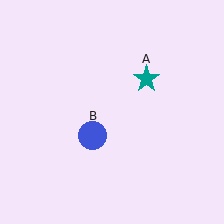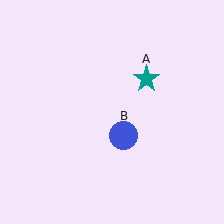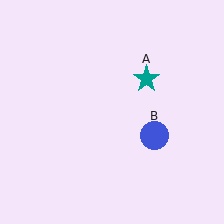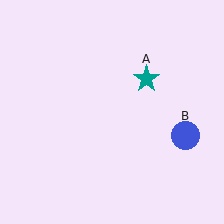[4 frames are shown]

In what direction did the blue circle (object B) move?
The blue circle (object B) moved right.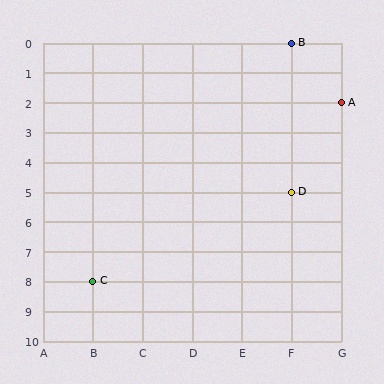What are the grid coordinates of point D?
Point D is at grid coordinates (F, 5).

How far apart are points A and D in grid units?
Points A and D are 1 column and 3 rows apart (about 3.2 grid units diagonally).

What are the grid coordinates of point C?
Point C is at grid coordinates (B, 8).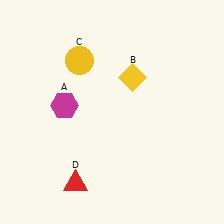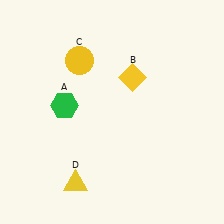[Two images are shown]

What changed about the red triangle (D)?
In Image 1, D is red. In Image 2, it changed to yellow.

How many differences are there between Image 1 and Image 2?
There are 2 differences between the two images.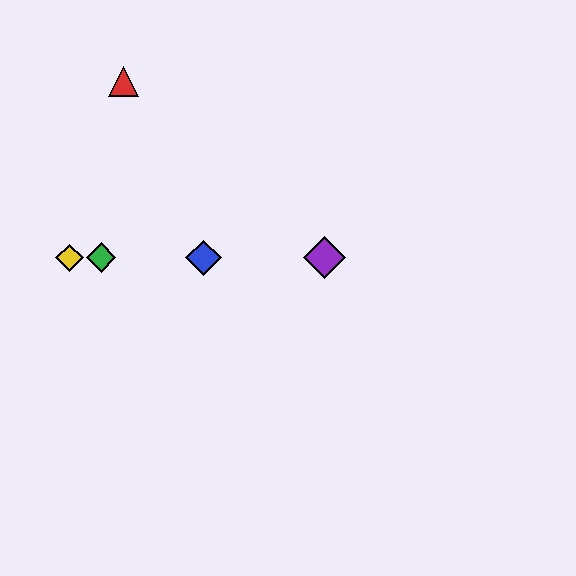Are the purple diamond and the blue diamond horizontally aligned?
Yes, both are at y≈258.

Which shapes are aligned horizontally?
The blue diamond, the green diamond, the yellow diamond, the purple diamond are aligned horizontally.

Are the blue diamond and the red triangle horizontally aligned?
No, the blue diamond is at y≈258 and the red triangle is at y≈81.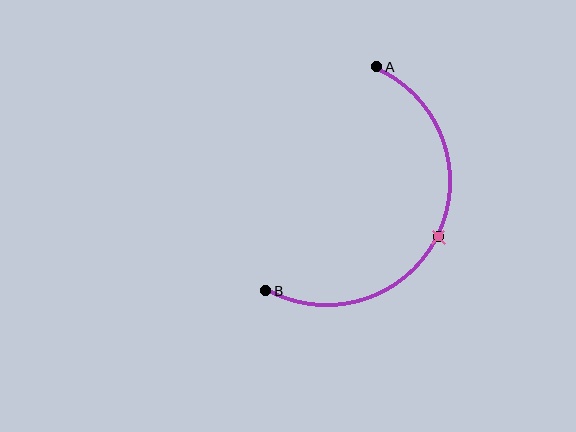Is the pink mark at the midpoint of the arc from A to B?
Yes. The pink mark lies on the arc at equal arc-length from both A and B — it is the arc midpoint.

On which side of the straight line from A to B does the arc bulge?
The arc bulges to the right of the straight line connecting A and B.